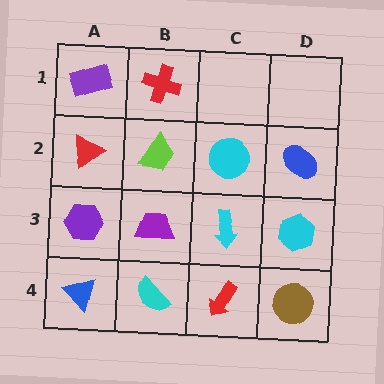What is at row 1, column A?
A purple rectangle.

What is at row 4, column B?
A cyan semicircle.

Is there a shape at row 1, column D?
No, that cell is empty.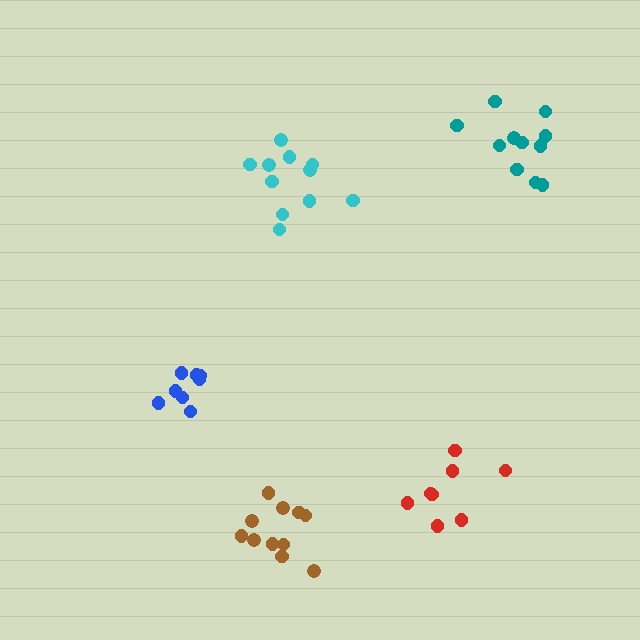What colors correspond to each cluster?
The clusters are colored: brown, blue, red, cyan, teal.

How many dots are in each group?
Group 1: 11 dots, Group 2: 8 dots, Group 3: 8 dots, Group 4: 11 dots, Group 5: 11 dots (49 total).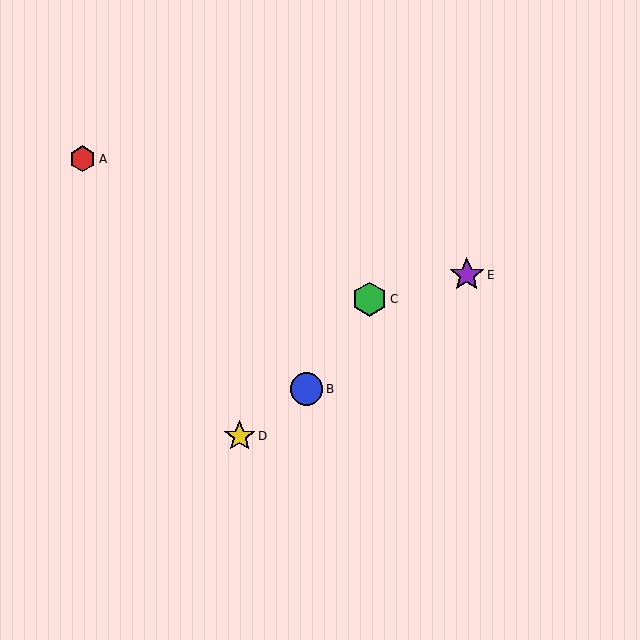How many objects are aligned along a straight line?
3 objects (B, D, E) are aligned along a straight line.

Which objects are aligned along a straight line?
Objects B, D, E are aligned along a straight line.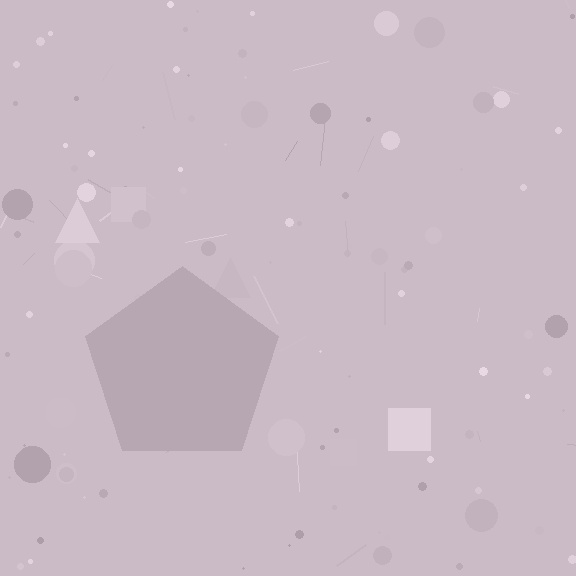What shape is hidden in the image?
A pentagon is hidden in the image.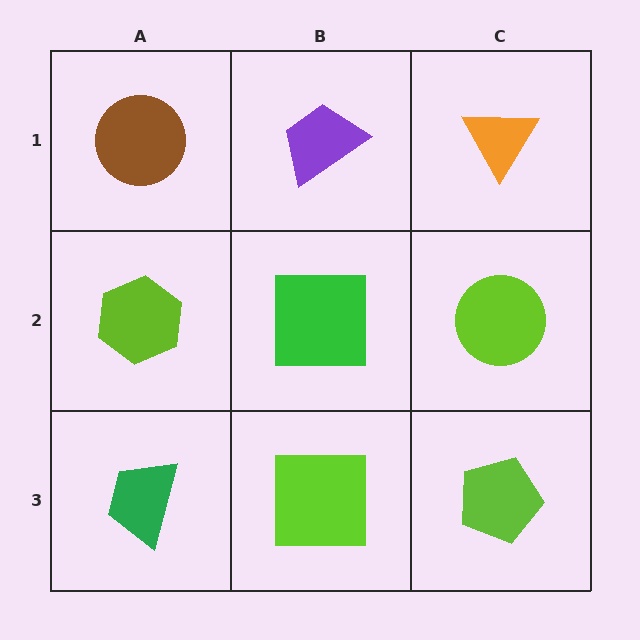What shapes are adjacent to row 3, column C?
A lime circle (row 2, column C), a lime square (row 3, column B).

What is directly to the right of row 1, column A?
A purple trapezoid.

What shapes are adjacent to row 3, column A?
A lime hexagon (row 2, column A), a lime square (row 3, column B).